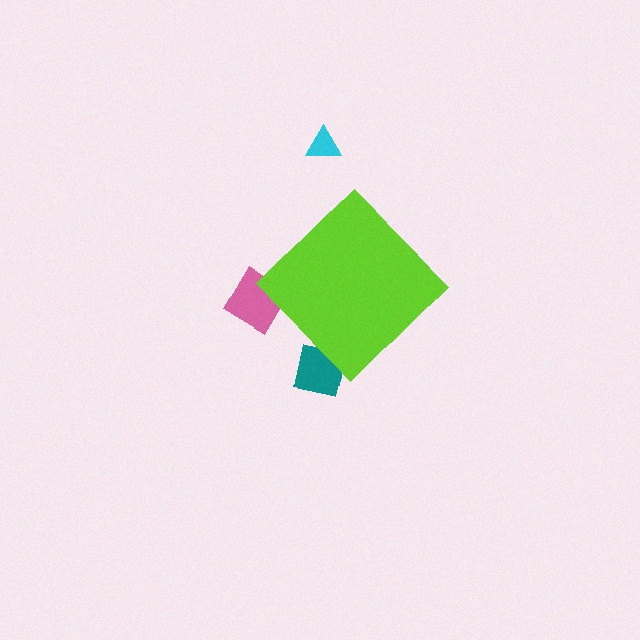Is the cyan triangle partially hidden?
No, the cyan triangle is fully visible.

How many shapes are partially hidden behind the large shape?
2 shapes are partially hidden.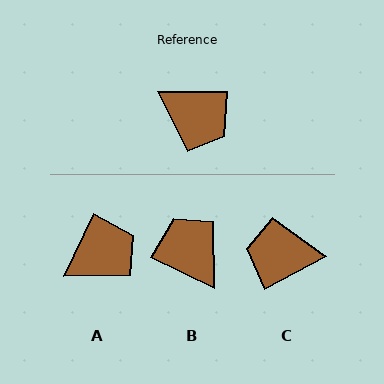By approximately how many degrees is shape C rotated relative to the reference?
Approximately 152 degrees clockwise.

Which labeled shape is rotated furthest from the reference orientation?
B, about 155 degrees away.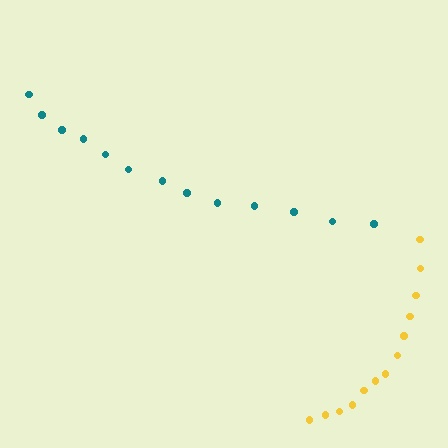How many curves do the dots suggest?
There are 2 distinct paths.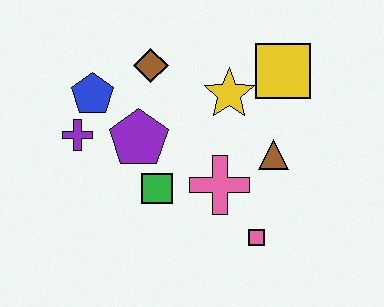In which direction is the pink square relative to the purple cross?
The pink square is to the right of the purple cross.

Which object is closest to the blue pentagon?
The purple cross is closest to the blue pentagon.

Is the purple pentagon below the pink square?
No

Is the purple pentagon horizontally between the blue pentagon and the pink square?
Yes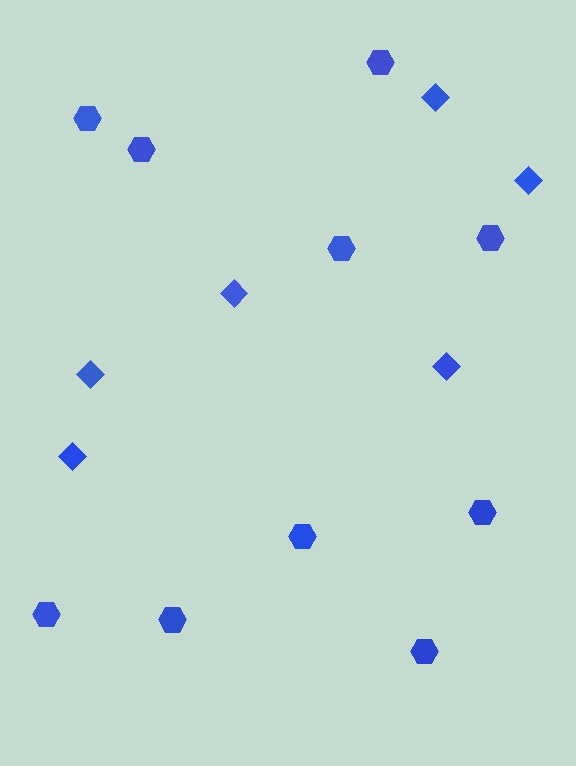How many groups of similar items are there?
There are 2 groups: one group of diamonds (6) and one group of hexagons (10).